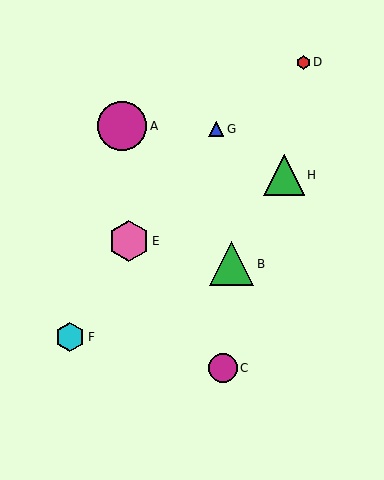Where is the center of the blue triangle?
The center of the blue triangle is at (216, 129).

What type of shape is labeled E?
Shape E is a pink hexagon.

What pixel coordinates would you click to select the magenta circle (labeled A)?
Click at (122, 126) to select the magenta circle A.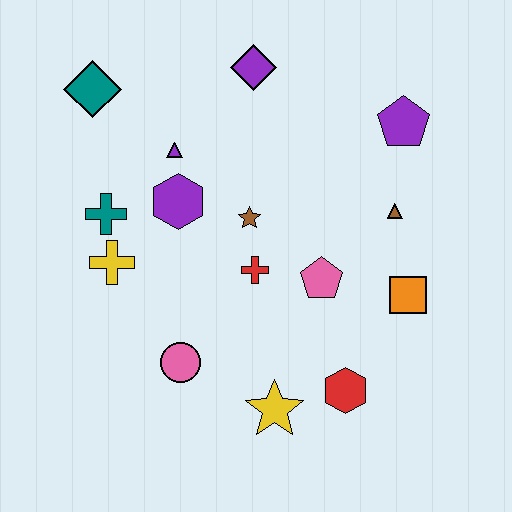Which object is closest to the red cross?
The brown star is closest to the red cross.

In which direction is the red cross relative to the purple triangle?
The red cross is below the purple triangle.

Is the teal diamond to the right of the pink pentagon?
No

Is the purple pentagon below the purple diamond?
Yes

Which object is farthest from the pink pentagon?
The teal diamond is farthest from the pink pentagon.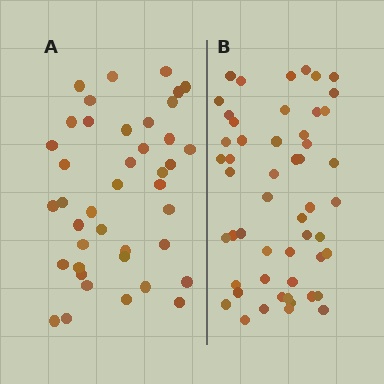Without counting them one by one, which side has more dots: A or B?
Region B (the right region) has more dots.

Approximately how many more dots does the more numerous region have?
Region B has roughly 12 or so more dots than region A.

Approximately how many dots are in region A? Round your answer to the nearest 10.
About 40 dots. (The exact count is 41, which rounds to 40.)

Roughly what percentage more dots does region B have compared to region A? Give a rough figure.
About 25% more.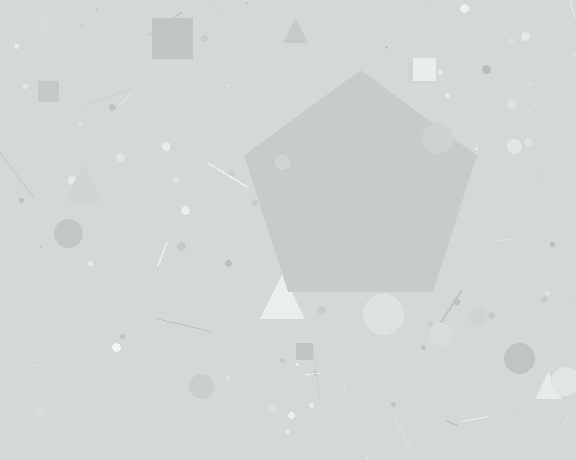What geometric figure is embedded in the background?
A pentagon is embedded in the background.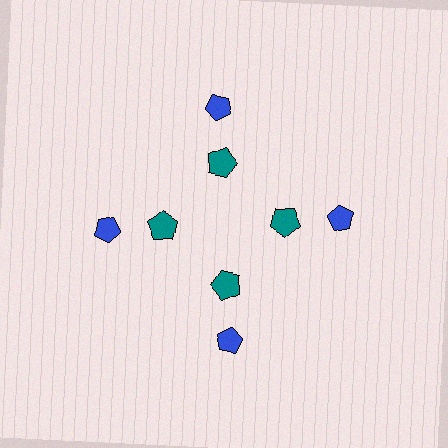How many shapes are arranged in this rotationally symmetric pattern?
There are 8 shapes, arranged in 4 groups of 2.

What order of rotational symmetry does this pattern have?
This pattern has 4-fold rotational symmetry.